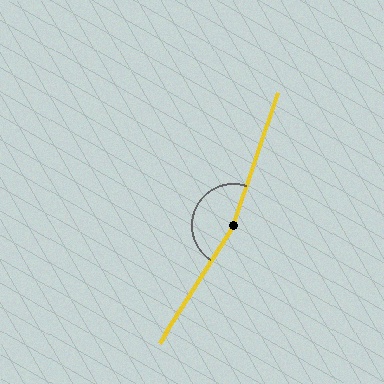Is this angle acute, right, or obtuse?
It is obtuse.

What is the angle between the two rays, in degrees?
Approximately 166 degrees.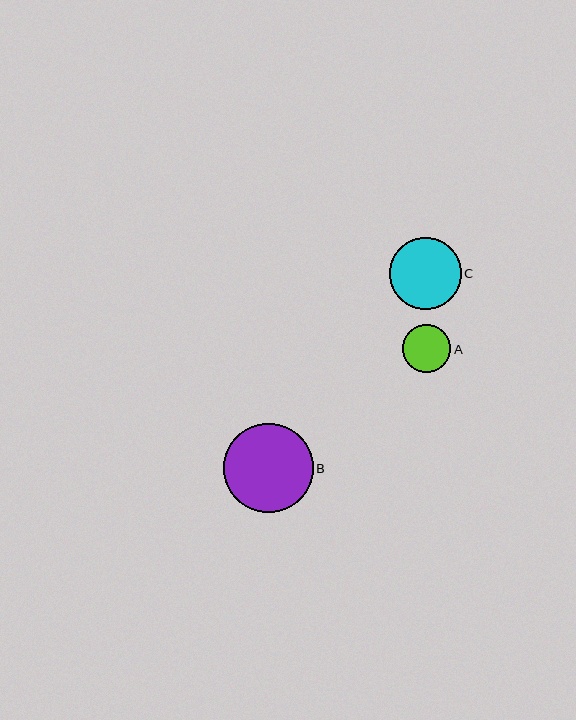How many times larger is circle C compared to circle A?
Circle C is approximately 1.5 times the size of circle A.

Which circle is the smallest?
Circle A is the smallest with a size of approximately 48 pixels.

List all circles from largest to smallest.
From largest to smallest: B, C, A.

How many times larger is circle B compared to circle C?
Circle B is approximately 1.2 times the size of circle C.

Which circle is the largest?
Circle B is the largest with a size of approximately 90 pixels.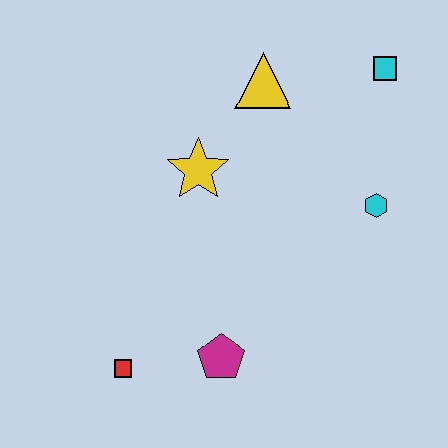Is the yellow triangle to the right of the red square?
Yes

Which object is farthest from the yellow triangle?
The red square is farthest from the yellow triangle.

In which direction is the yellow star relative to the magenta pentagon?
The yellow star is above the magenta pentagon.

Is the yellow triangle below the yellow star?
No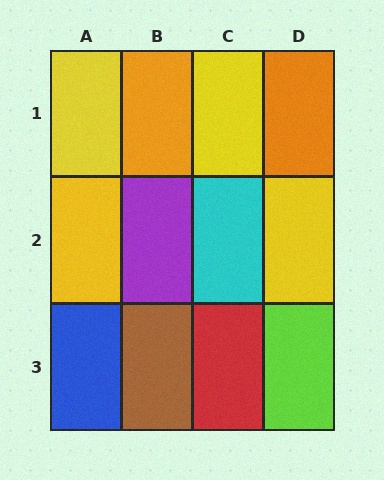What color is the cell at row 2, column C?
Cyan.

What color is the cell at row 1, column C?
Yellow.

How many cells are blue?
1 cell is blue.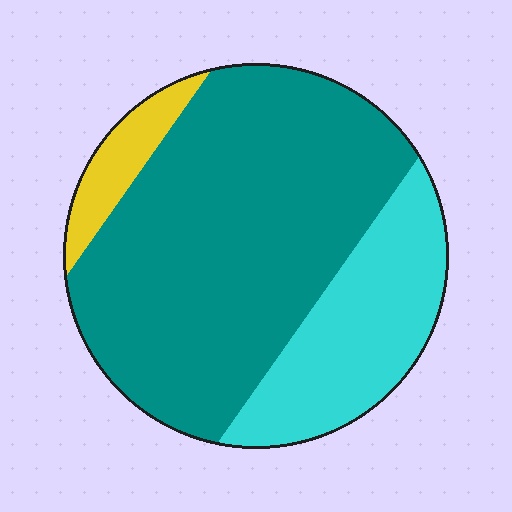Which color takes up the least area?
Yellow, at roughly 10%.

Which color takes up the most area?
Teal, at roughly 65%.